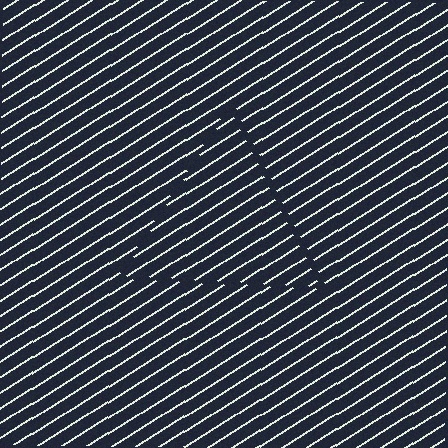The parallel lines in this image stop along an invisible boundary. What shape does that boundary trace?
An illusory triangle. The interior of the shape contains the same grating, shifted by half a period — the contour is defined by the phase discontinuity where line-ends from the inner and outer gratings abut.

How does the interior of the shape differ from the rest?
The interior of the shape contains the same grating, shifted by half a period — the contour is defined by the phase discontinuity where line-ends from the inner and outer gratings abut.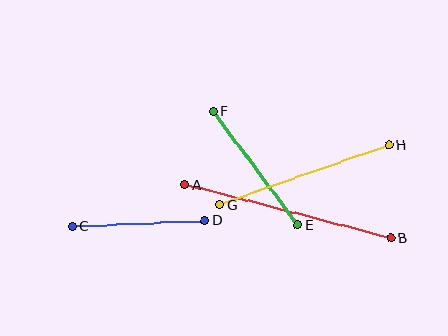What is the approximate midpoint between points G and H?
The midpoint is at approximately (304, 175) pixels.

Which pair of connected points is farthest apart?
Points A and B are farthest apart.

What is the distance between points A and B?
The distance is approximately 213 pixels.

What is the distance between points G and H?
The distance is approximately 179 pixels.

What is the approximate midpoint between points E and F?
The midpoint is at approximately (256, 168) pixels.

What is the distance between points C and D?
The distance is approximately 132 pixels.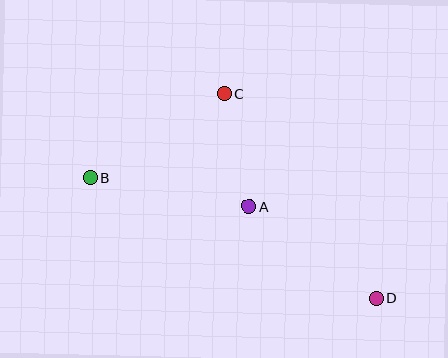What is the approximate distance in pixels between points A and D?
The distance between A and D is approximately 157 pixels.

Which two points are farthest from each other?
Points B and D are farthest from each other.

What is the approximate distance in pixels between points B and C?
The distance between B and C is approximately 159 pixels.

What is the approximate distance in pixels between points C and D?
The distance between C and D is approximately 254 pixels.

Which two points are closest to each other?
Points A and C are closest to each other.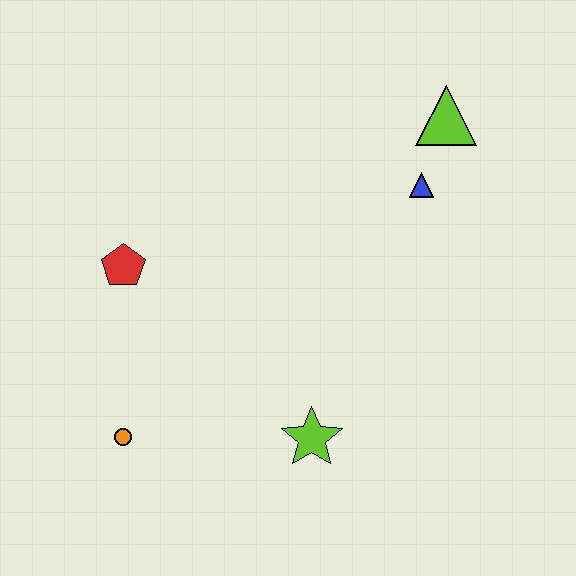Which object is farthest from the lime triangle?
The orange circle is farthest from the lime triangle.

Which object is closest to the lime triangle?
The blue triangle is closest to the lime triangle.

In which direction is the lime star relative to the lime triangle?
The lime star is below the lime triangle.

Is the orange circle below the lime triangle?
Yes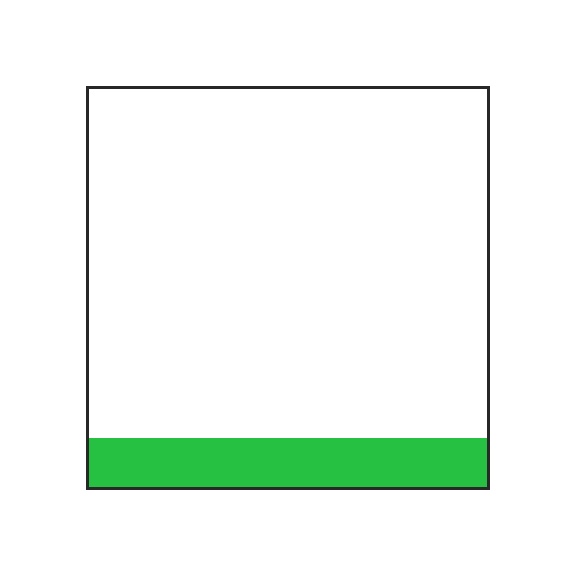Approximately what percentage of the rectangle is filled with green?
Approximately 15%.